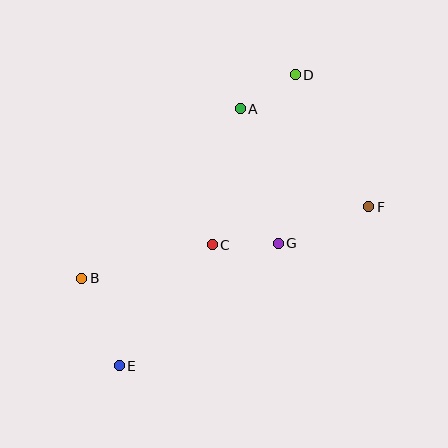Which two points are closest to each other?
Points A and D are closest to each other.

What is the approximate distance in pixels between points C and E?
The distance between C and E is approximately 153 pixels.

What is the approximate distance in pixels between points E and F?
The distance between E and F is approximately 296 pixels.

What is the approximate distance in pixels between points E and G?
The distance between E and G is approximately 201 pixels.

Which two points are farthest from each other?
Points D and E are farthest from each other.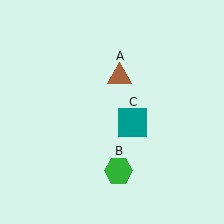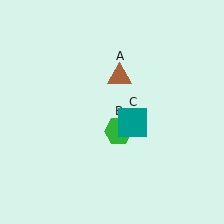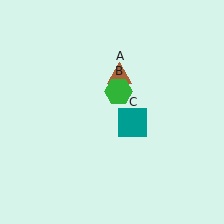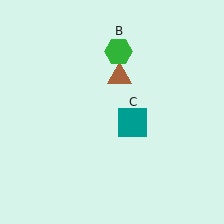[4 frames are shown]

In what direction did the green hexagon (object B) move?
The green hexagon (object B) moved up.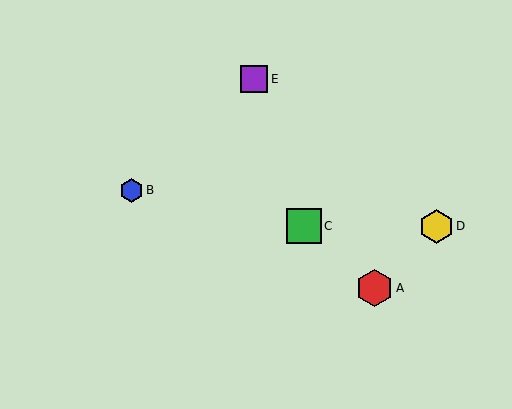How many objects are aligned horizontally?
2 objects (C, D) are aligned horizontally.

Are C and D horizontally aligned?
Yes, both are at y≈226.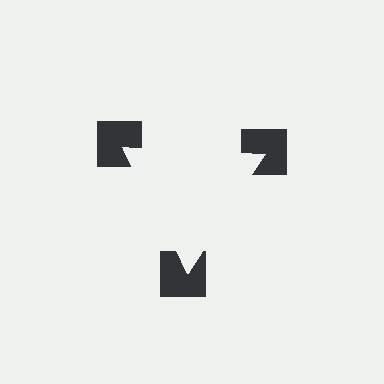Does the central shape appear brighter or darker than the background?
It typically appears slightly brighter than the background, even though no actual brightness change is drawn.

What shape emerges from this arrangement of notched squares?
An illusory triangle — its edges are inferred from the aligned wedge cuts in the notched squares, not physically drawn.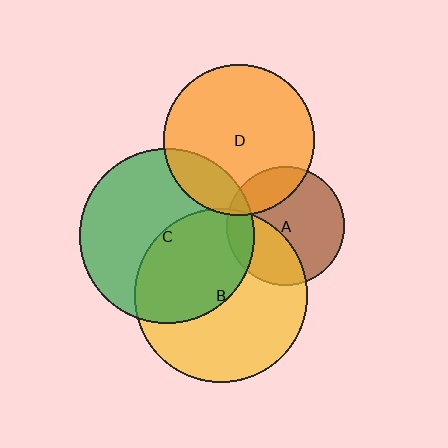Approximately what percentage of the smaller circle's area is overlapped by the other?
Approximately 35%.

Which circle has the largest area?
Circle C (green).